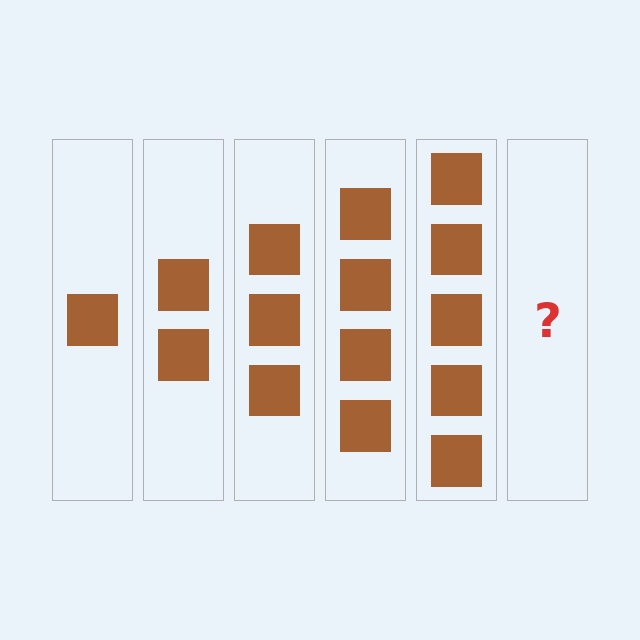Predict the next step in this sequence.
The next step is 6 squares.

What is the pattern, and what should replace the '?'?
The pattern is that each step adds one more square. The '?' should be 6 squares.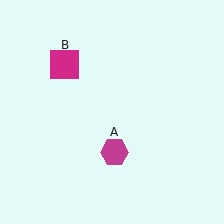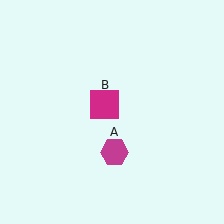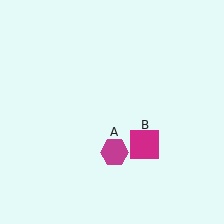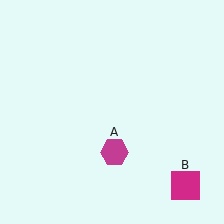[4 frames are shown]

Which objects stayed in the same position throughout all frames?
Magenta hexagon (object A) remained stationary.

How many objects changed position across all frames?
1 object changed position: magenta square (object B).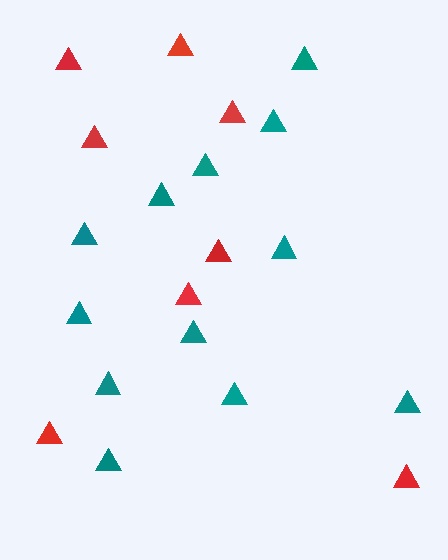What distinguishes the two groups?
There are 2 groups: one group of red triangles (8) and one group of teal triangles (12).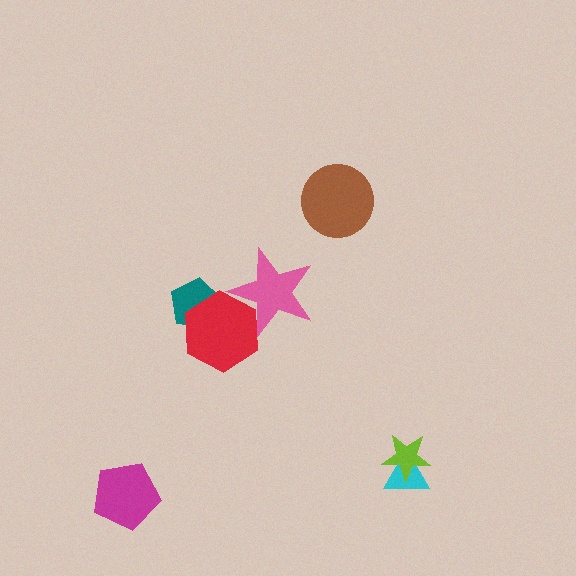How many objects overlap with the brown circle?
0 objects overlap with the brown circle.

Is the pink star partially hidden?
Yes, it is partially covered by another shape.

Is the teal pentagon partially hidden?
Yes, it is partially covered by another shape.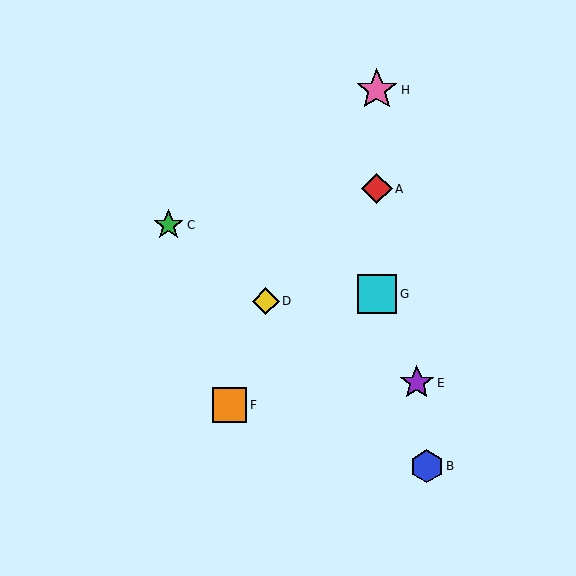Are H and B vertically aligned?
No, H is at x≈377 and B is at x≈427.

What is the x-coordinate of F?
Object F is at x≈230.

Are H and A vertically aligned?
Yes, both are at x≈377.